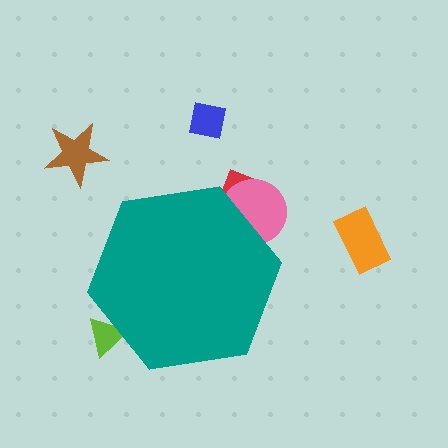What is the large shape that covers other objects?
A teal hexagon.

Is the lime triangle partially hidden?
Yes, the lime triangle is partially hidden behind the teal hexagon.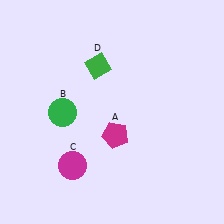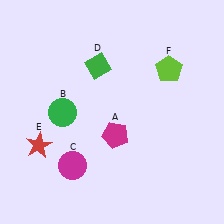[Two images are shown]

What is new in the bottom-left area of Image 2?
A red star (E) was added in the bottom-left area of Image 2.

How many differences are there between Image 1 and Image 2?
There are 2 differences between the two images.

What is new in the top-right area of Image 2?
A lime pentagon (F) was added in the top-right area of Image 2.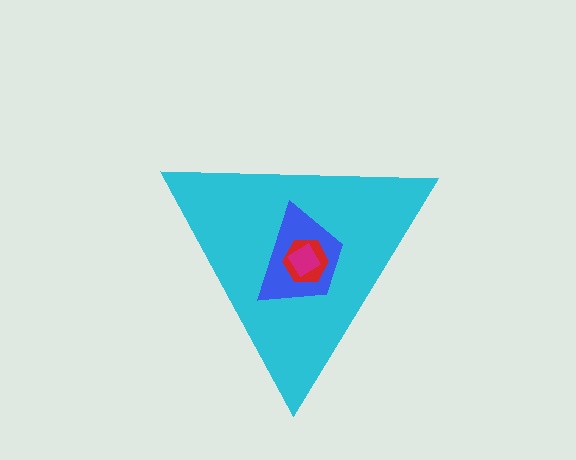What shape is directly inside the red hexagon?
The magenta diamond.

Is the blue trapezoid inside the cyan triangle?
Yes.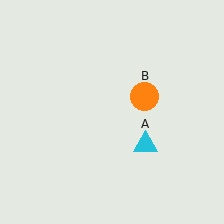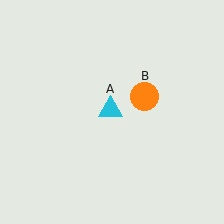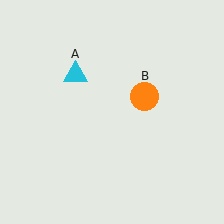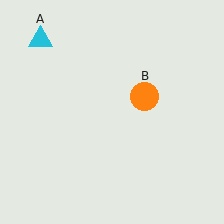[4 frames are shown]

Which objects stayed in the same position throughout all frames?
Orange circle (object B) remained stationary.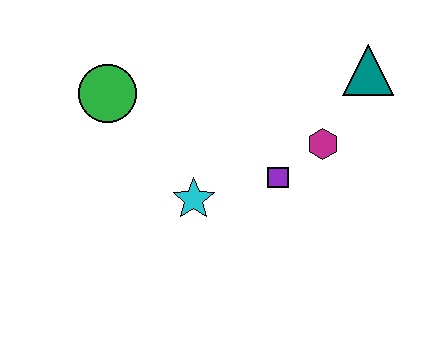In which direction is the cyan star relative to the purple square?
The cyan star is to the left of the purple square.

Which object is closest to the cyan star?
The purple square is closest to the cyan star.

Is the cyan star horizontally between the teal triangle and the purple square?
No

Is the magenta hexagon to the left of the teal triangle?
Yes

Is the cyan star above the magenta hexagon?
No